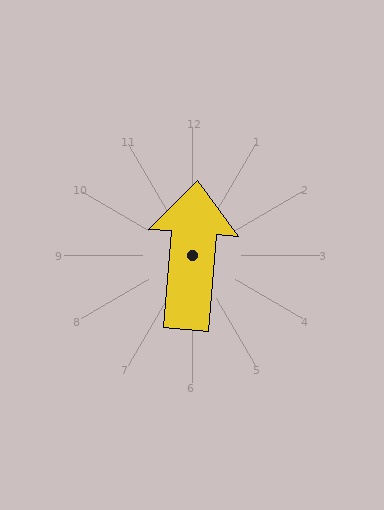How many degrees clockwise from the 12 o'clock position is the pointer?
Approximately 4 degrees.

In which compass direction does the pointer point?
North.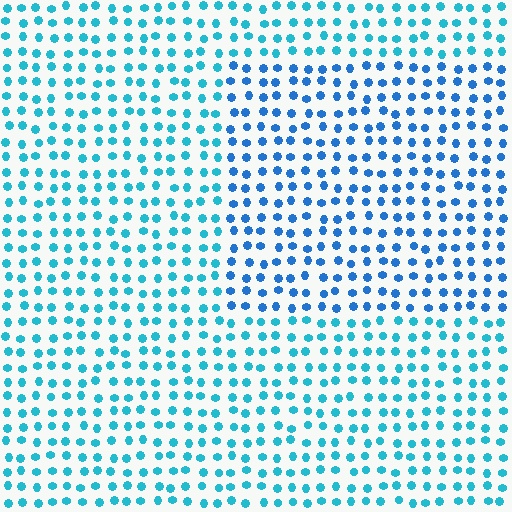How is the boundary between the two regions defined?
The boundary is defined purely by a slight shift in hue (about 25 degrees). Spacing, size, and orientation are identical on both sides.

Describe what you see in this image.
The image is filled with small cyan elements in a uniform arrangement. A rectangle-shaped region is visible where the elements are tinted to a slightly different hue, forming a subtle color boundary.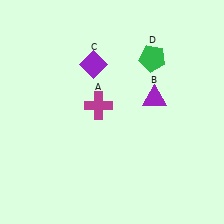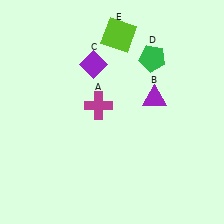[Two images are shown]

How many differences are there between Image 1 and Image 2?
There is 1 difference between the two images.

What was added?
A lime square (E) was added in Image 2.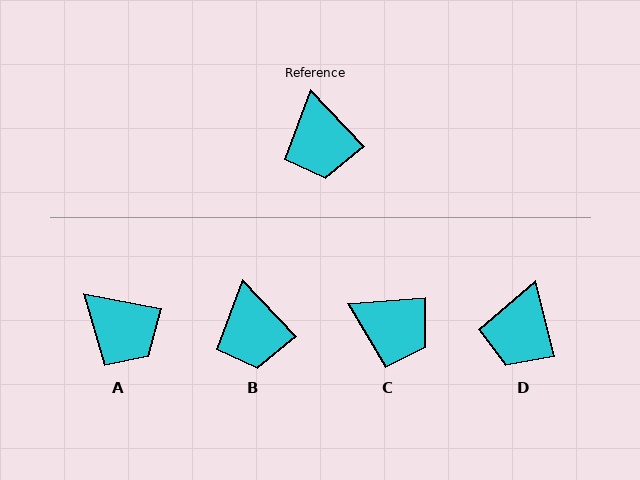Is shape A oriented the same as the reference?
No, it is off by about 36 degrees.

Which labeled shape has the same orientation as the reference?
B.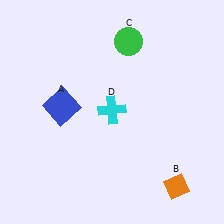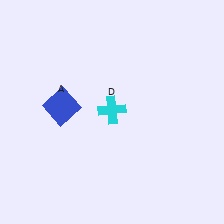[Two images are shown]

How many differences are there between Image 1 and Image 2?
There are 2 differences between the two images.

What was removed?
The orange diamond (B), the green circle (C) were removed in Image 2.